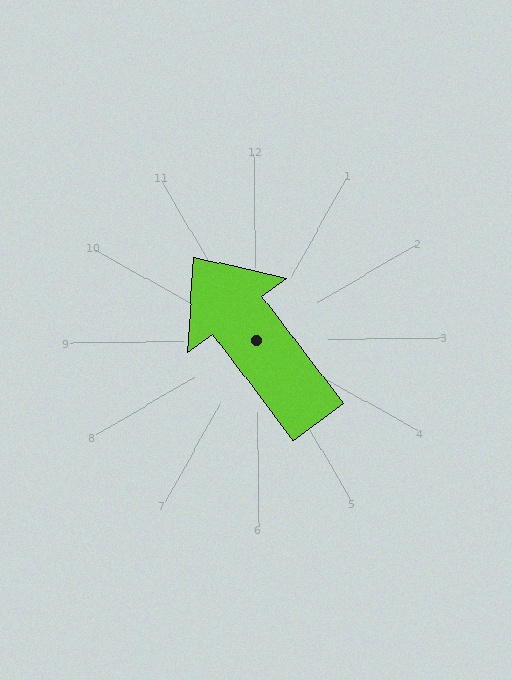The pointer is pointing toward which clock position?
Roughly 11 o'clock.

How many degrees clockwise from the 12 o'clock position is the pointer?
Approximately 324 degrees.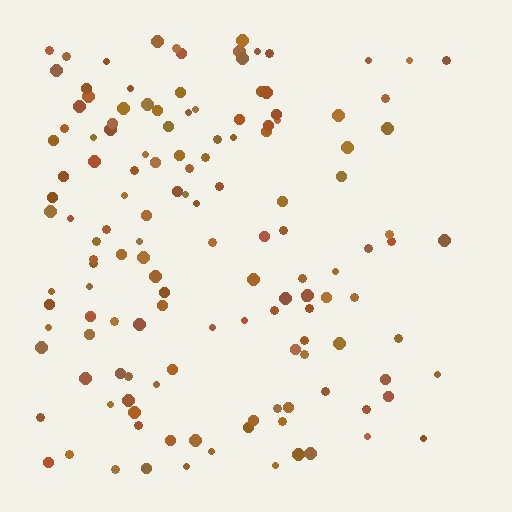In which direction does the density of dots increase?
From right to left, with the left side densest.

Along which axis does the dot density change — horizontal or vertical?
Horizontal.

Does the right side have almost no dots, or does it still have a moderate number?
Still a moderate number, just noticeably fewer than the left.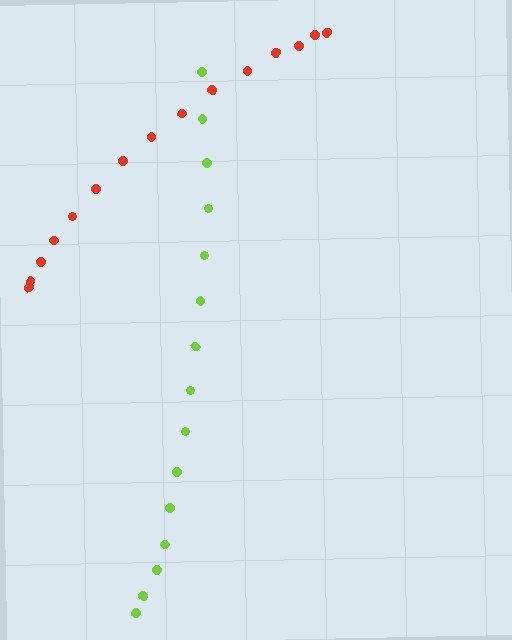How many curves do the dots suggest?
There are 2 distinct paths.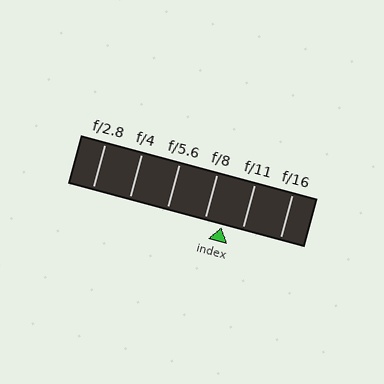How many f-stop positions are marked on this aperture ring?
There are 6 f-stop positions marked.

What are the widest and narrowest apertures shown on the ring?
The widest aperture shown is f/2.8 and the narrowest is f/16.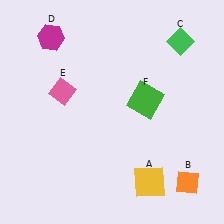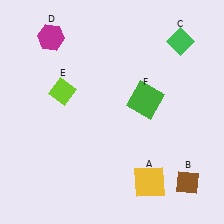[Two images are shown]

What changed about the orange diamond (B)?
In Image 1, B is orange. In Image 2, it changed to brown.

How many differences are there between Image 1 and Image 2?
There are 2 differences between the two images.